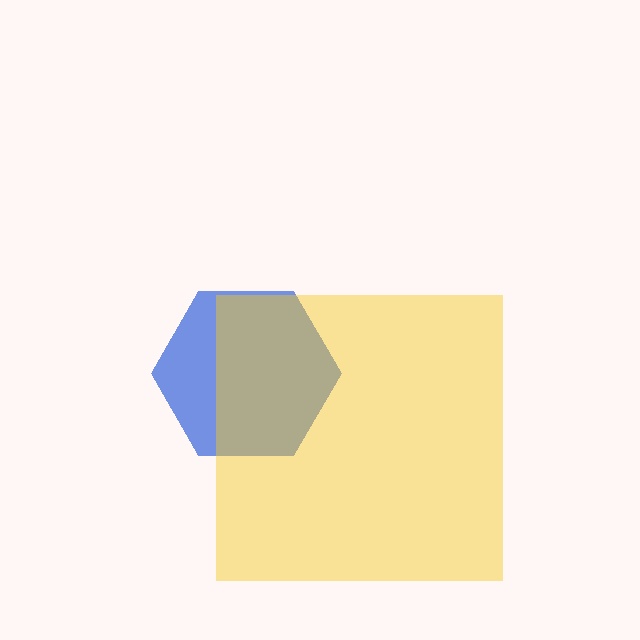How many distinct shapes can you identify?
There are 2 distinct shapes: a blue hexagon, a yellow square.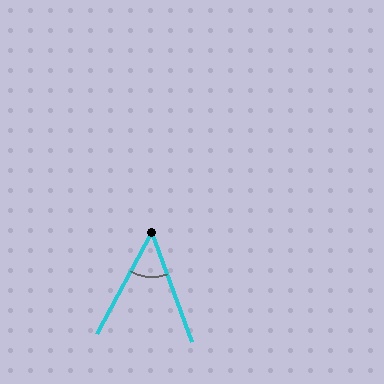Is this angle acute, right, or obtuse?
It is acute.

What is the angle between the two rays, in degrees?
Approximately 49 degrees.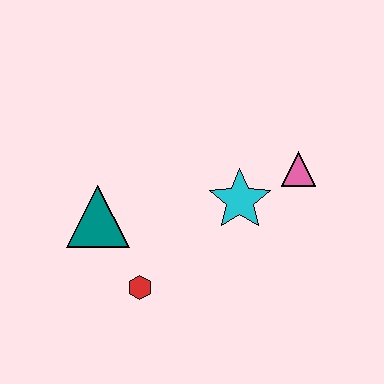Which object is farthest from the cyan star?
The teal triangle is farthest from the cyan star.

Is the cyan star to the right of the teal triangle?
Yes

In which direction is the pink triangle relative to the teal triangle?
The pink triangle is to the right of the teal triangle.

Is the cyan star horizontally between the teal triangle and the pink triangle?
Yes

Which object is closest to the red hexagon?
The teal triangle is closest to the red hexagon.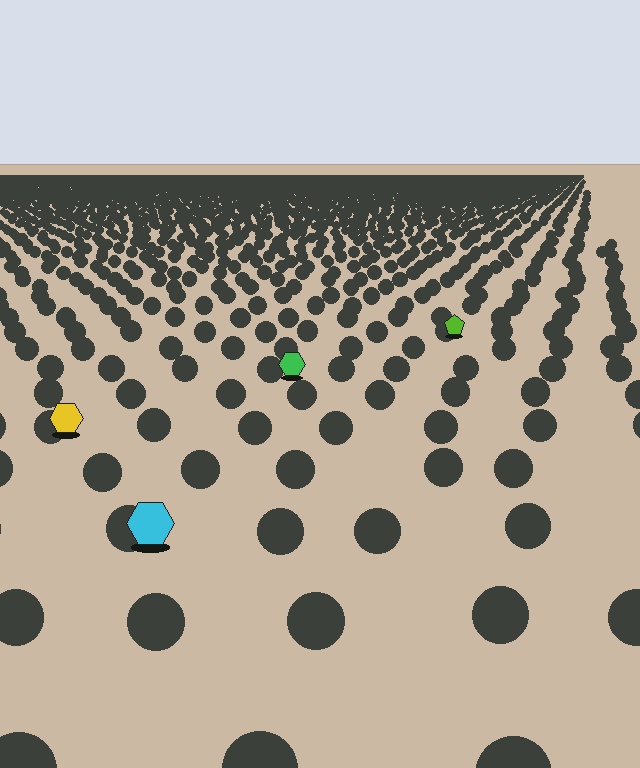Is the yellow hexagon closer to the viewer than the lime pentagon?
Yes. The yellow hexagon is closer — you can tell from the texture gradient: the ground texture is coarser near it.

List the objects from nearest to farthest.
From nearest to farthest: the cyan hexagon, the yellow hexagon, the green hexagon, the lime pentagon.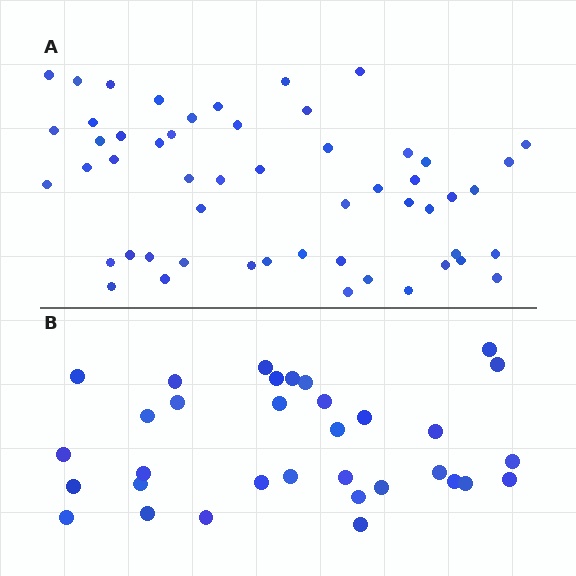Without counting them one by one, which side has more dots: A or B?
Region A (the top region) has more dots.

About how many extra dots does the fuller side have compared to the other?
Region A has approximately 20 more dots than region B.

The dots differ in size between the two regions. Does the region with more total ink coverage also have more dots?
No. Region B has more total ink coverage because its dots are larger, but region A actually contains more individual dots. Total area can be misleading — the number of items is what matters here.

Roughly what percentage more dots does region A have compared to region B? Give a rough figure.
About 60% more.